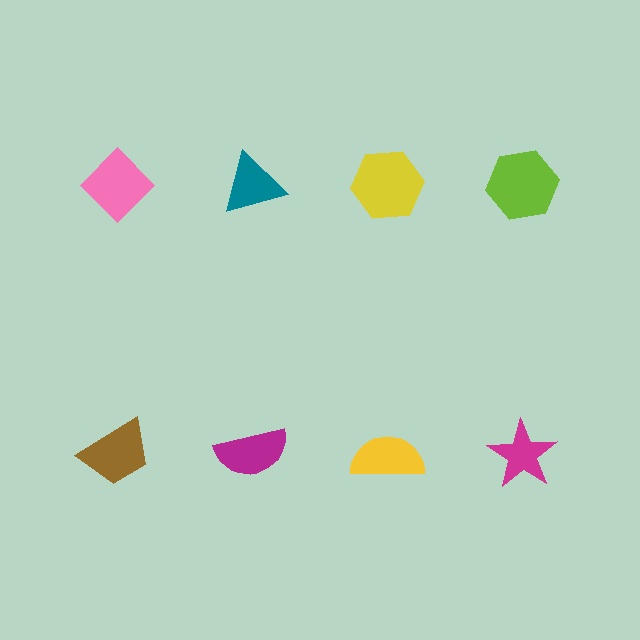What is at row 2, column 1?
A brown trapezoid.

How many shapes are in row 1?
4 shapes.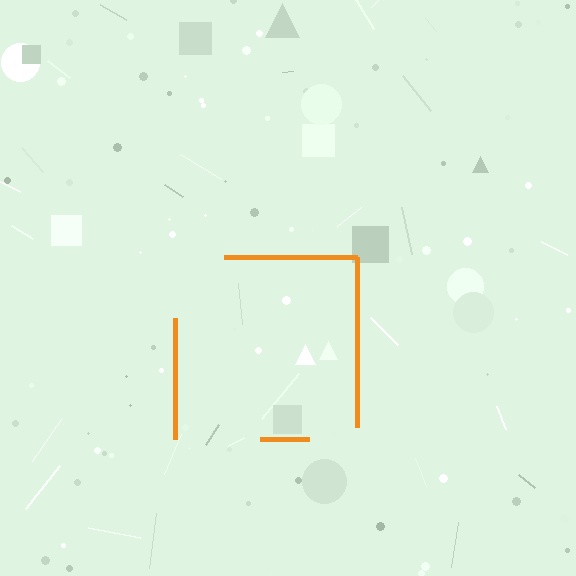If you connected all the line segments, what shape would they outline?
They would outline a square.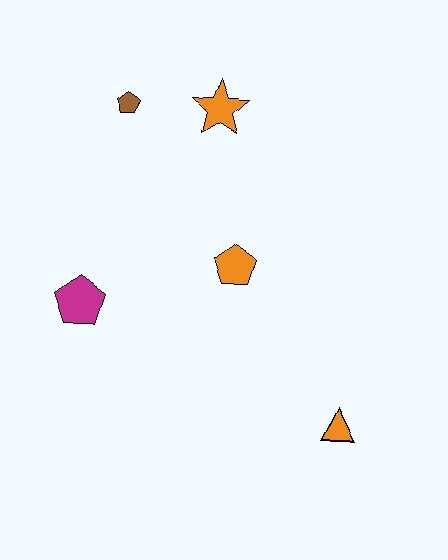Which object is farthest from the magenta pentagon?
The orange triangle is farthest from the magenta pentagon.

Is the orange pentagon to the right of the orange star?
Yes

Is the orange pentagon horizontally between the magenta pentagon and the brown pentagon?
No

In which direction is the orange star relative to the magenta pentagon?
The orange star is above the magenta pentagon.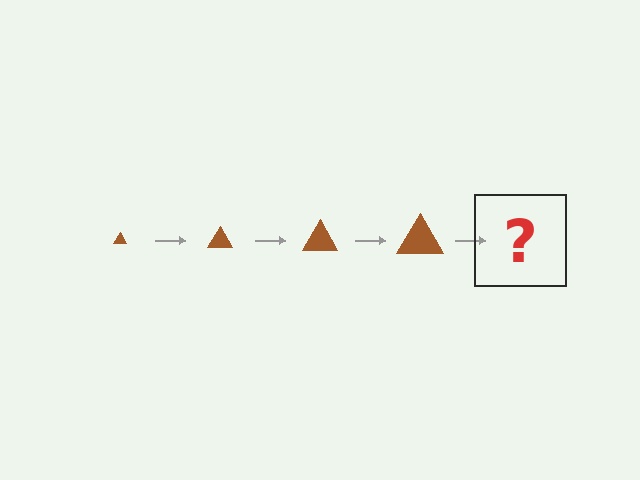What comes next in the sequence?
The next element should be a brown triangle, larger than the previous one.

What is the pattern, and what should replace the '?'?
The pattern is that the triangle gets progressively larger each step. The '?' should be a brown triangle, larger than the previous one.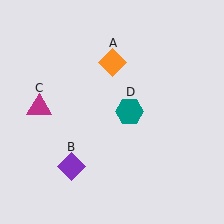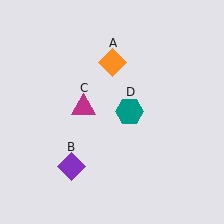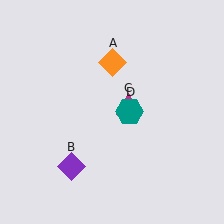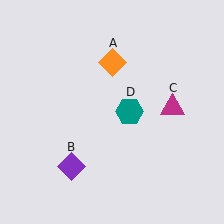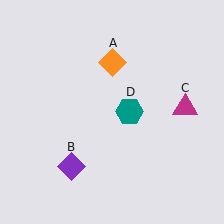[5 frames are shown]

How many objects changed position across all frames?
1 object changed position: magenta triangle (object C).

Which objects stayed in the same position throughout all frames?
Orange diamond (object A) and purple diamond (object B) and teal hexagon (object D) remained stationary.